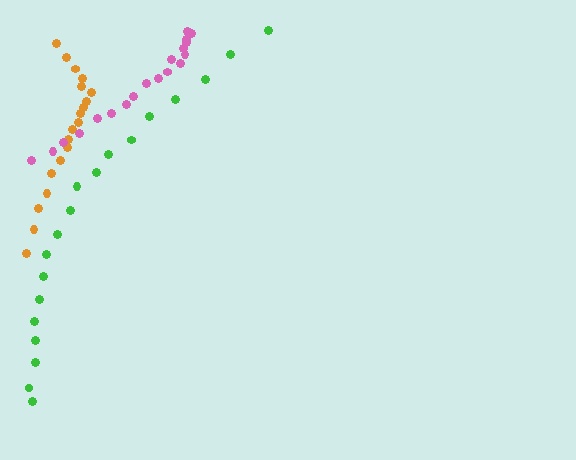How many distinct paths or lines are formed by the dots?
There are 3 distinct paths.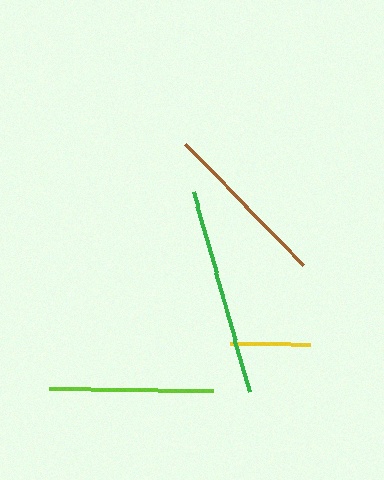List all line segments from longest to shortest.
From longest to shortest: green, brown, lime, yellow.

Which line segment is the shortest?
The yellow line is the shortest at approximately 80 pixels.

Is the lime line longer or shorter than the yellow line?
The lime line is longer than the yellow line.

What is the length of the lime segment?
The lime segment is approximately 165 pixels long.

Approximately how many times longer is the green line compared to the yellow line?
The green line is approximately 2.6 times the length of the yellow line.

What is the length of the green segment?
The green segment is approximately 208 pixels long.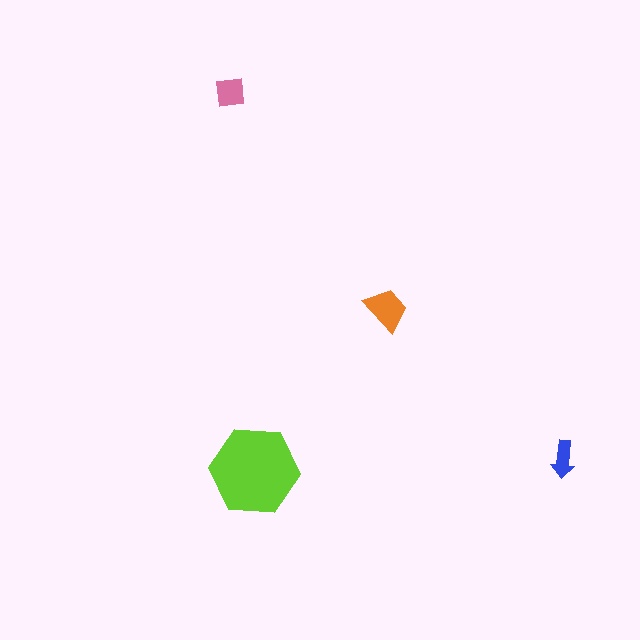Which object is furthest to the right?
The blue arrow is rightmost.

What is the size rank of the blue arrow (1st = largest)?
4th.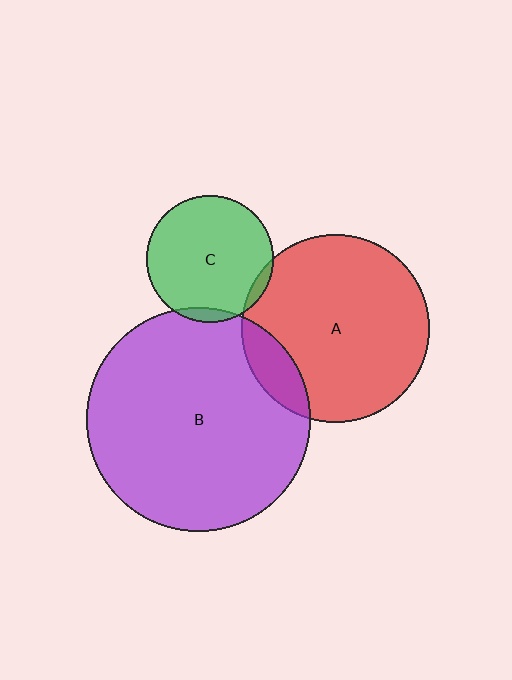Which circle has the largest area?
Circle B (purple).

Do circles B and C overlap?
Yes.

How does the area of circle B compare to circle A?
Approximately 1.4 times.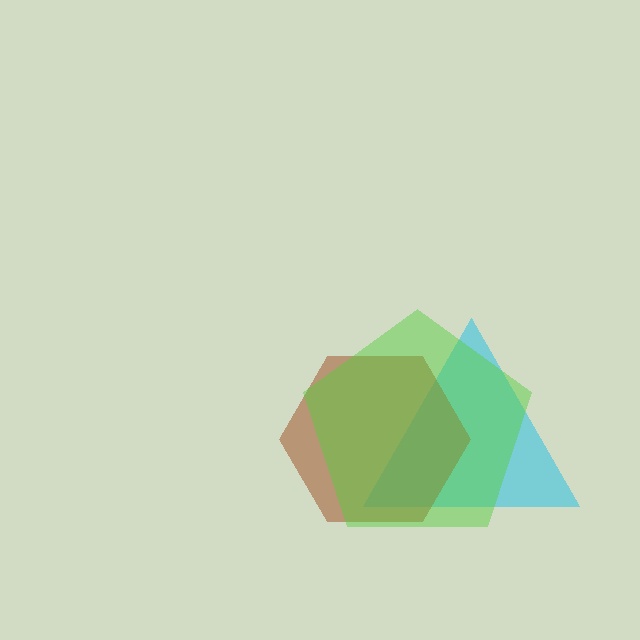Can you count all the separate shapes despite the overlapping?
Yes, there are 3 separate shapes.